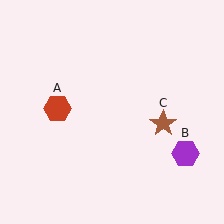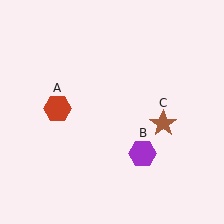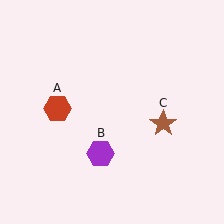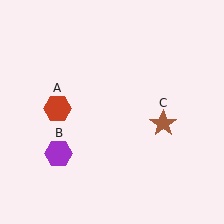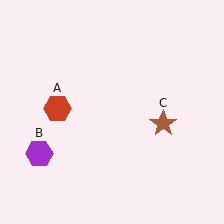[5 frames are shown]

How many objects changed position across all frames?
1 object changed position: purple hexagon (object B).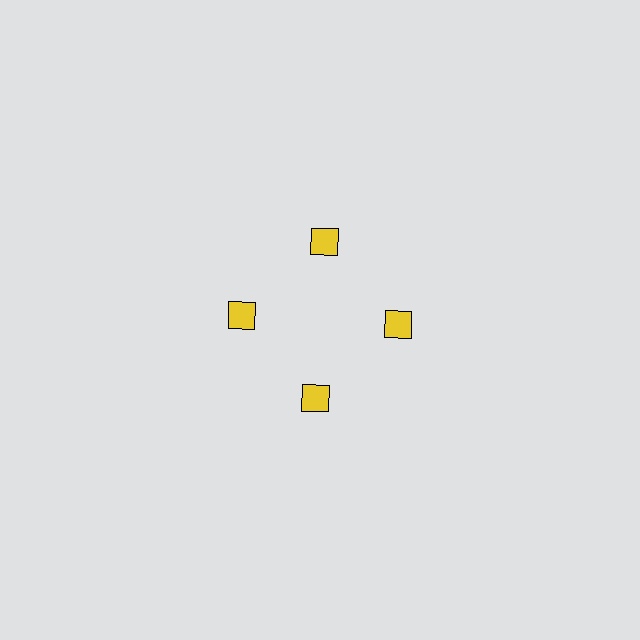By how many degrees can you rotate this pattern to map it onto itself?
The pattern maps onto itself every 90 degrees of rotation.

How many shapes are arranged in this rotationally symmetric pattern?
There are 4 shapes, arranged in 4 groups of 1.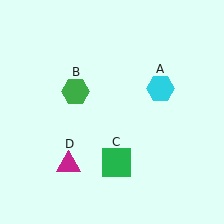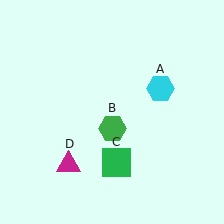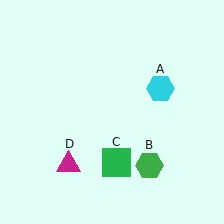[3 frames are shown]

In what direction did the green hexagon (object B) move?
The green hexagon (object B) moved down and to the right.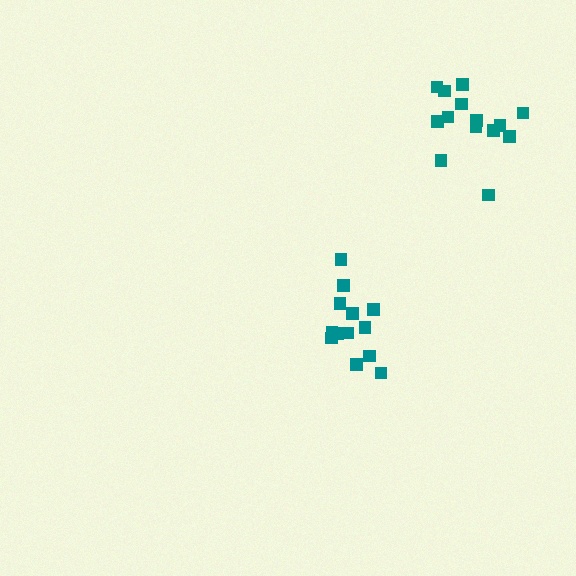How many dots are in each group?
Group 1: 13 dots, Group 2: 14 dots (27 total).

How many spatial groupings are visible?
There are 2 spatial groupings.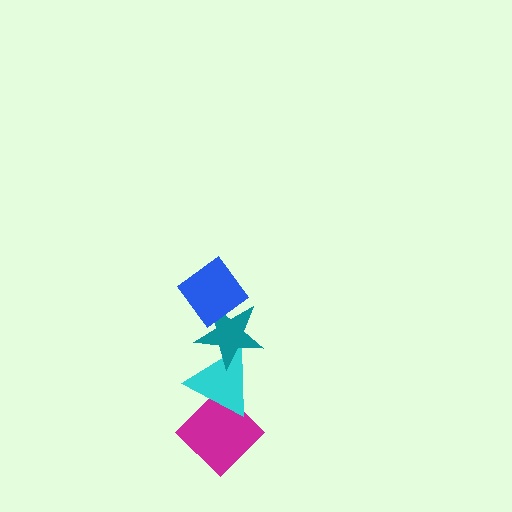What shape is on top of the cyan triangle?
The teal star is on top of the cyan triangle.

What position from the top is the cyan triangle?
The cyan triangle is 3rd from the top.